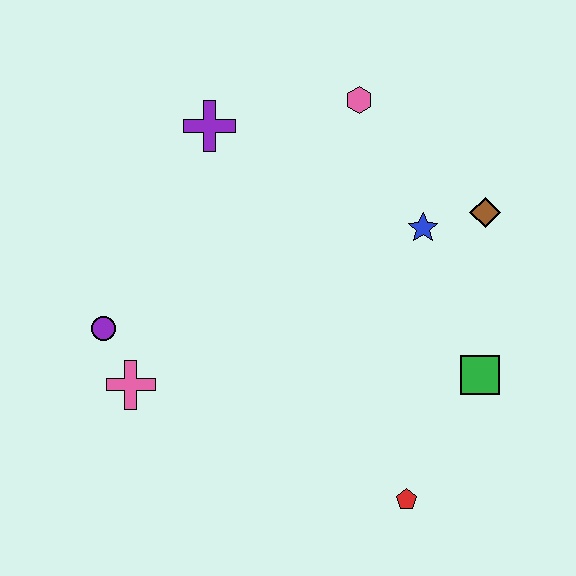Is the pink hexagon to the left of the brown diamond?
Yes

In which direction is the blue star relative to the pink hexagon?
The blue star is below the pink hexagon.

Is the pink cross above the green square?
No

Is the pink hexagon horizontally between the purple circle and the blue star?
Yes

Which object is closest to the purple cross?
The pink hexagon is closest to the purple cross.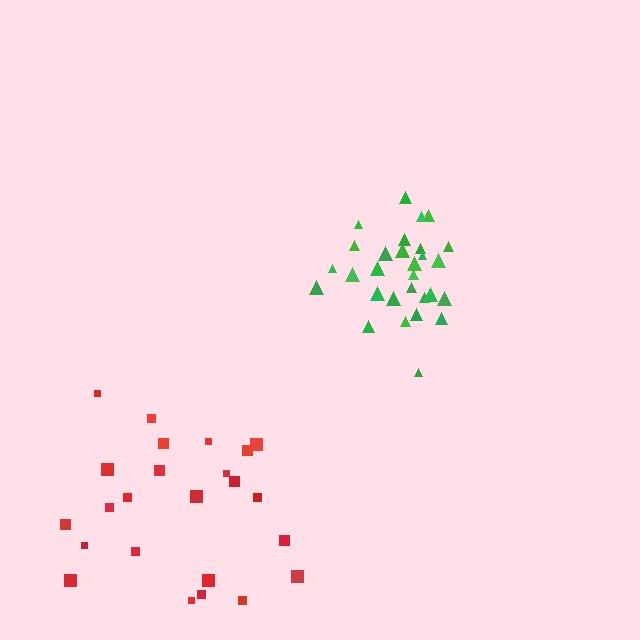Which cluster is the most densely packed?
Green.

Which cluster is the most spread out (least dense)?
Red.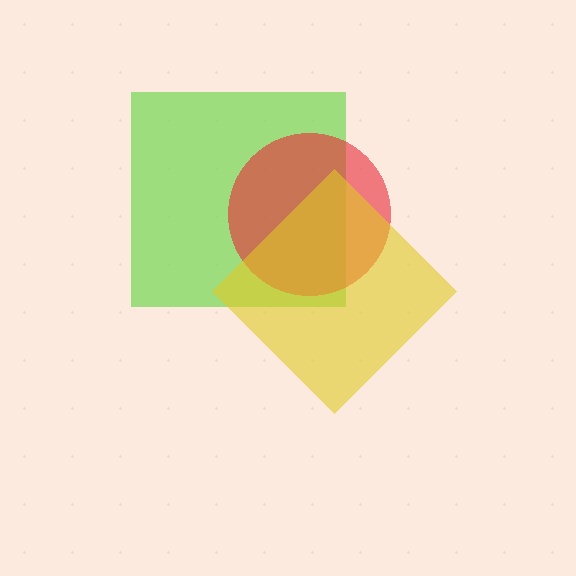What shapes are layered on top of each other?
The layered shapes are: a lime square, a red circle, a yellow diamond.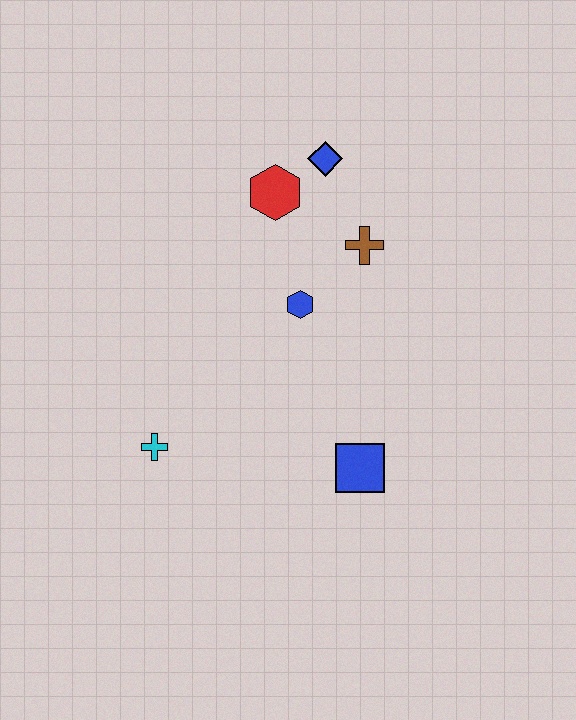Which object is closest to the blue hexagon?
The brown cross is closest to the blue hexagon.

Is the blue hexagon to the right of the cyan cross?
Yes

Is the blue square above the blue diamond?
No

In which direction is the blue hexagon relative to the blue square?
The blue hexagon is above the blue square.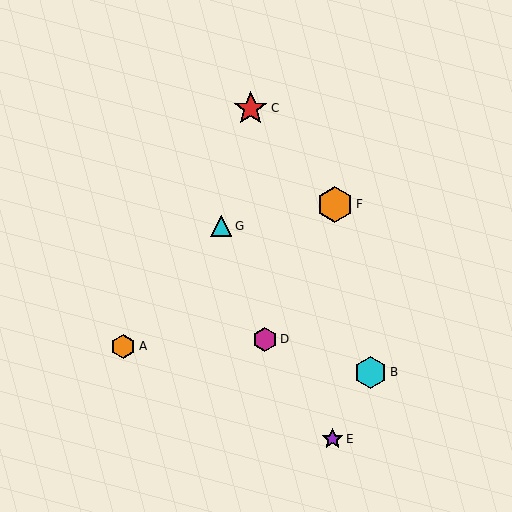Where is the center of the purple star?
The center of the purple star is at (333, 439).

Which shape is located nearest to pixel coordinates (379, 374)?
The cyan hexagon (labeled B) at (371, 372) is nearest to that location.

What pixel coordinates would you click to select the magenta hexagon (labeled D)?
Click at (265, 339) to select the magenta hexagon D.